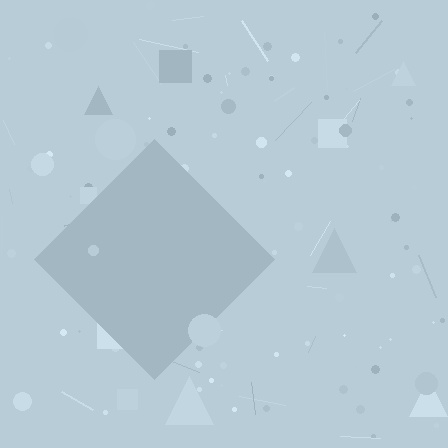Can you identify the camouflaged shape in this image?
The camouflaged shape is a diamond.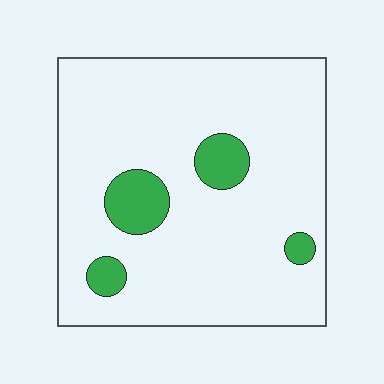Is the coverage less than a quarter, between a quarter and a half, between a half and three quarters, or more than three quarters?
Less than a quarter.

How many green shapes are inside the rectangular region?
4.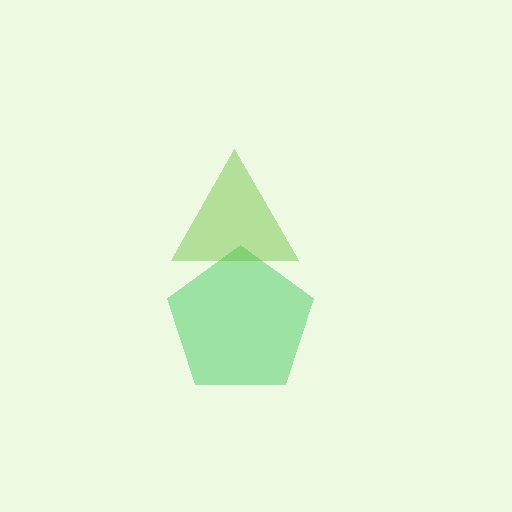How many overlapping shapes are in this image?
There are 2 overlapping shapes in the image.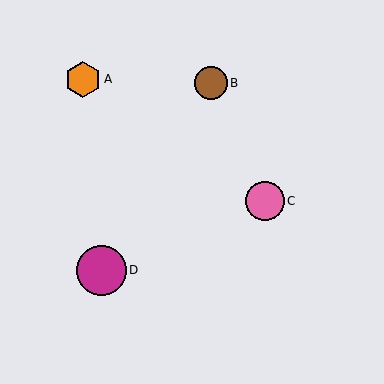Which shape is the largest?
The magenta circle (labeled D) is the largest.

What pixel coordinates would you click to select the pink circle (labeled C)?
Click at (265, 201) to select the pink circle C.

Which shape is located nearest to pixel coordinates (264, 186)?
The pink circle (labeled C) at (265, 201) is nearest to that location.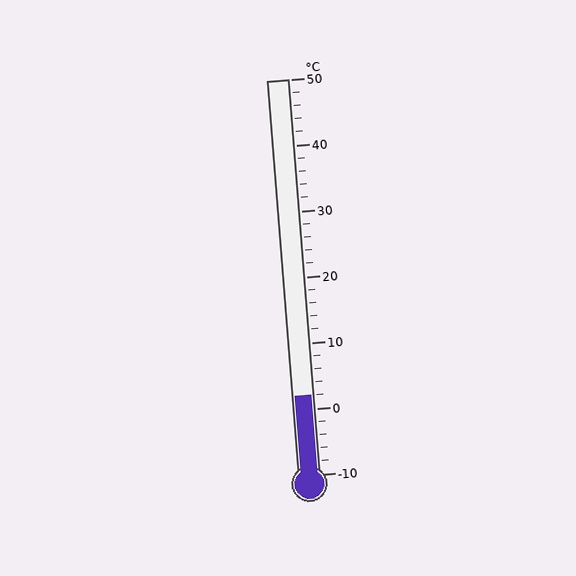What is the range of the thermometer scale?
The thermometer scale ranges from -10°C to 50°C.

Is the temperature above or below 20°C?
The temperature is below 20°C.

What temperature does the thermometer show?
The thermometer shows approximately 2°C.